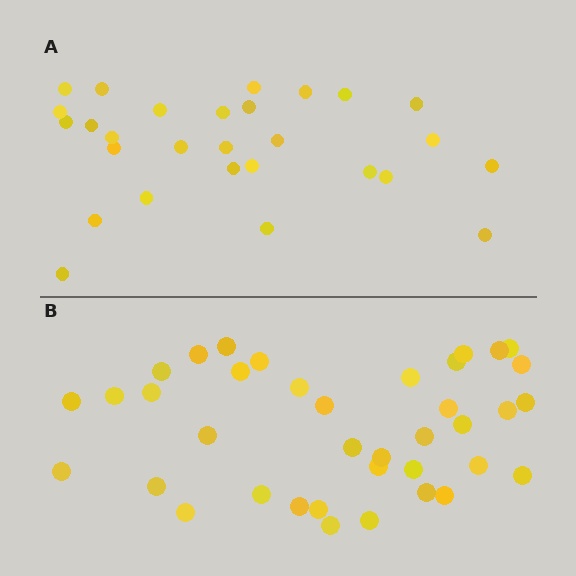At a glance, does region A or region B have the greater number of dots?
Region B (the bottom region) has more dots.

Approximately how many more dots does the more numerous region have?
Region B has roughly 10 or so more dots than region A.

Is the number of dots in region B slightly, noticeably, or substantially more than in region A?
Region B has noticeably more, but not dramatically so. The ratio is roughly 1.4 to 1.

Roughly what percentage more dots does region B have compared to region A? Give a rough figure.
About 35% more.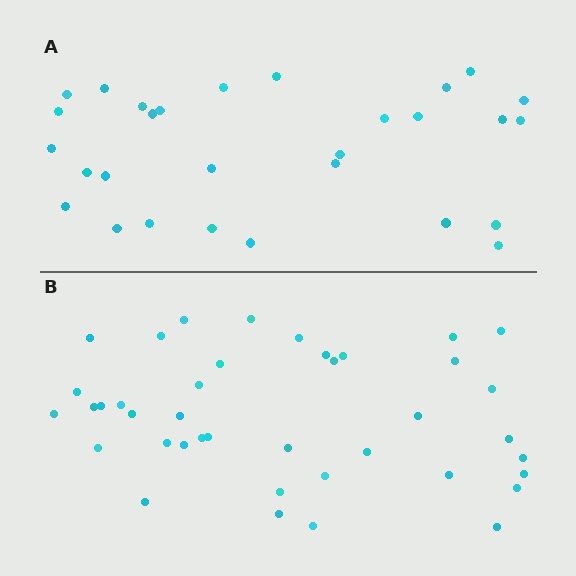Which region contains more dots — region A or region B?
Region B (the bottom region) has more dots.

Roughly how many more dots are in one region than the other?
Region B has roughly 12 or so more dots than region A.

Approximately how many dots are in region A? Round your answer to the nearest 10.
About 30 dots. (The exact count is 29, which rounds to 30.)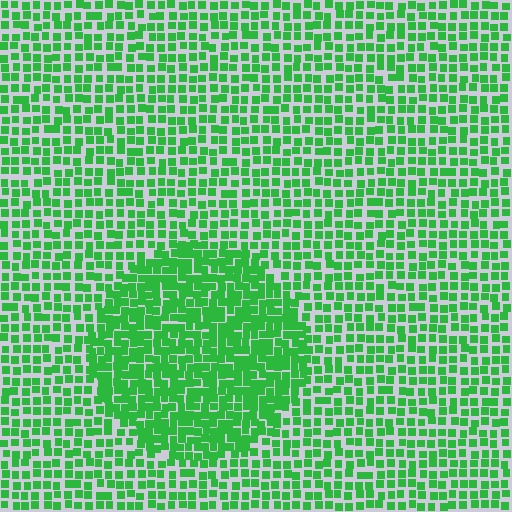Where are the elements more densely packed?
The elements are more densely packed inside the circle boundary.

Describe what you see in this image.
The image contains small green elements arranged at two different densities. A circle-shaped region is visible where the elements are more densely packed than the surrounding area.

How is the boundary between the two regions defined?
The boundary is defined by a change in element density (approximately 1.7x ratio). All elements are the same color, size, and shape.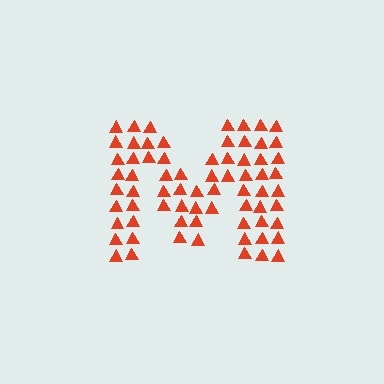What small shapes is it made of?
It is made of small triangles.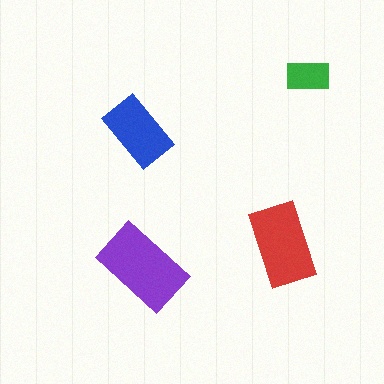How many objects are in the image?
There are 4 objects in the image.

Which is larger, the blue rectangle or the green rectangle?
The blue one.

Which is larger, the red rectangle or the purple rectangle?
The purple one.